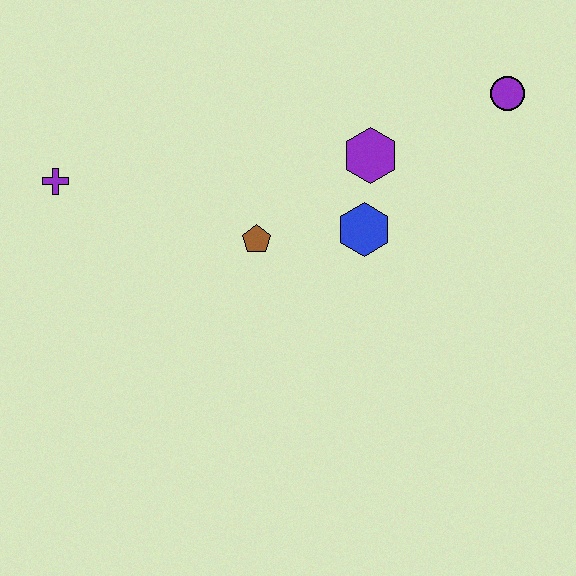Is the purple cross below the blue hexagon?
No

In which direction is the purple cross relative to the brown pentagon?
The purple cross is to the left of the brown pentagon.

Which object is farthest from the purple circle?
The purple cross is farthest from the purple circle.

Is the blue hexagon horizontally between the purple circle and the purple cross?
Yes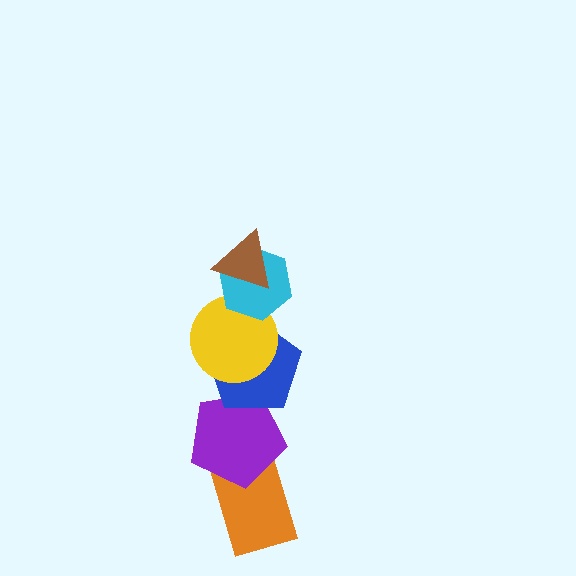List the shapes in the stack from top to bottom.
From top to bottom: the brown triangle, the cyan hexagon, the yellow circle, the blue pentagon, the purple pentagon, the orange rectangle.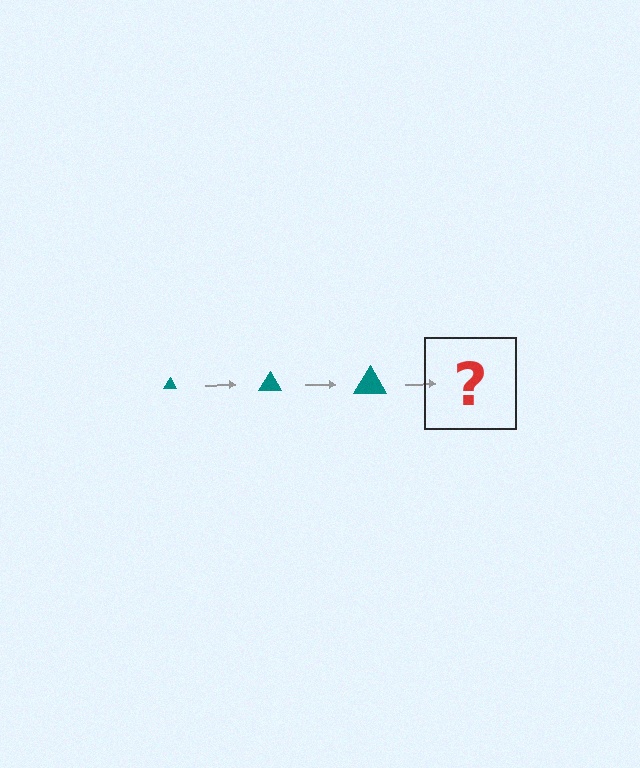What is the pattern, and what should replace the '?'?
The pattern is that the triangle gets progressively larger each step. The '?' should be a teal triangle, larger than the previous one.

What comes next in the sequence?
The next element should be a teal triangle, larger than the previous one.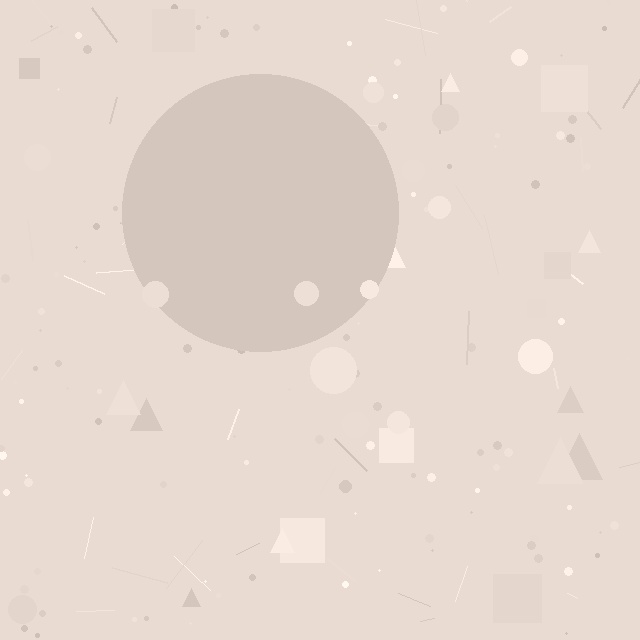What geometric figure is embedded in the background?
A circle is embedded in the background.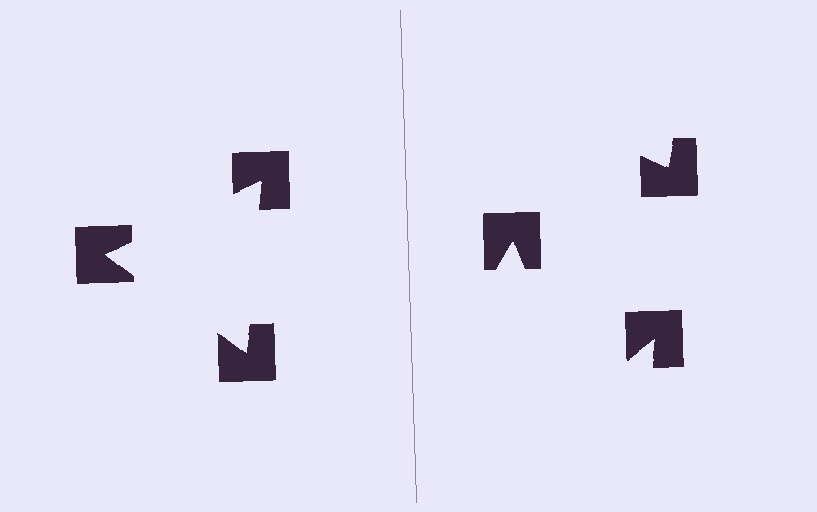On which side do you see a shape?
An illusory triangle appears on the left side. On the right side the wedge cuts are rotated, so no coherent shape forms.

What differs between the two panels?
The notched squares are positioned identically on both sides; only the wedge orientations differ. On the left they align to a triangle; on the right they are misaligned.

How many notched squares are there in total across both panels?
6 — 3 on each side.